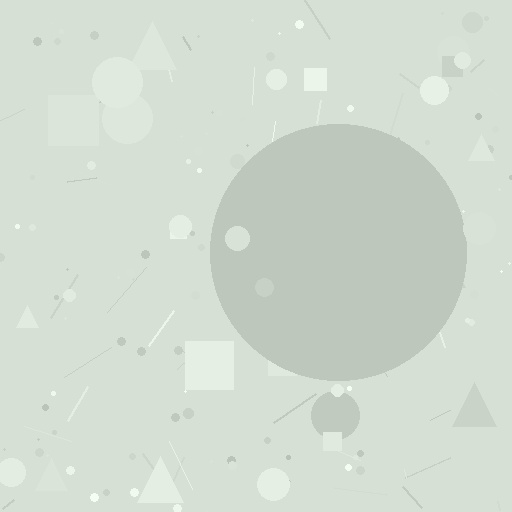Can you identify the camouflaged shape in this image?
The camouflaged shape is a circle.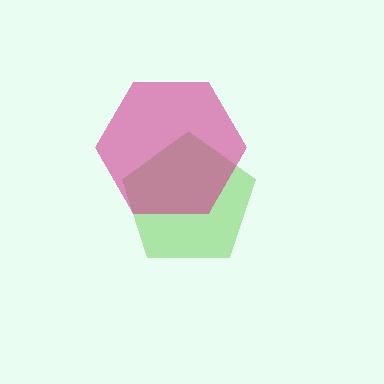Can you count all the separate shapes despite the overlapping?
Yes, there are 2 separate shapes.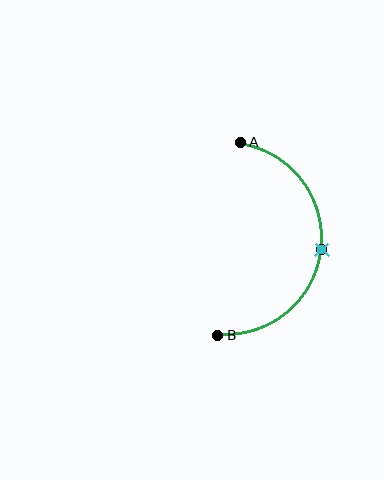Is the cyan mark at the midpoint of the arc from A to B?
Yes. The cyan mark lies on the arc at equal arc-length from both A and B — it is the arc midpoint.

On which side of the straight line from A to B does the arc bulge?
The arc bulges to the right of the straight line connecting A and B.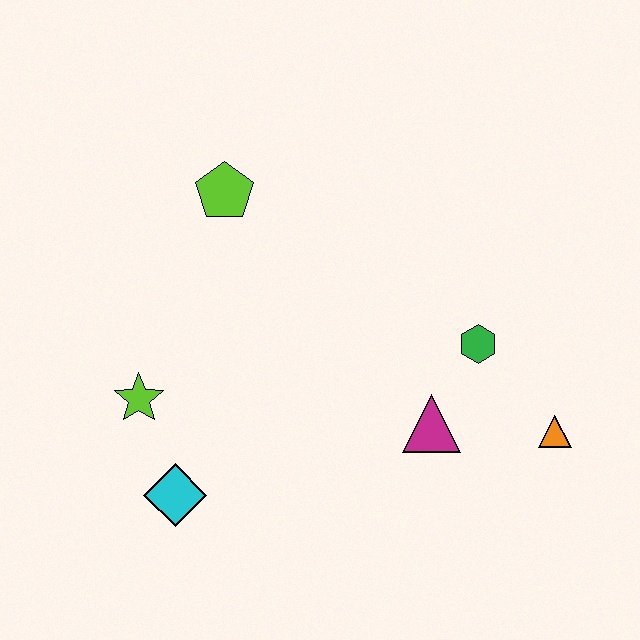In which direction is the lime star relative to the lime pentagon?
The lime star is below the lime pentagon.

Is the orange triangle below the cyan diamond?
No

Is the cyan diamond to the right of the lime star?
Yes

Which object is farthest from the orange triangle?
The lime star is farthest from the orange triangle.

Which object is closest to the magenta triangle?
The green hexagon is closest to the magenta triangle.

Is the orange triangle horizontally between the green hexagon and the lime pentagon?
No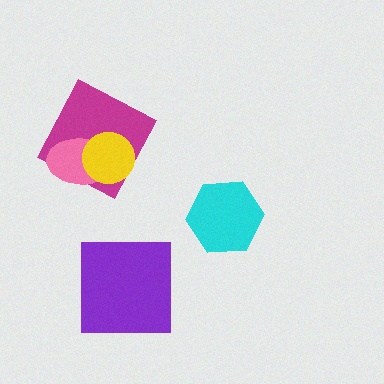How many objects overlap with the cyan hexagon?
0 objects overlap with the cyan hexagon.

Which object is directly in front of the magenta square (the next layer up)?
The pink ellipse is directly in front of the magenta square.